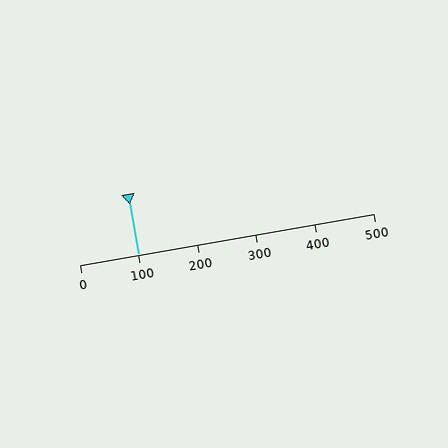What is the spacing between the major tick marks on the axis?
The major ticks are spaced 100 apart.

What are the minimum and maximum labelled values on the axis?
The axis runs from 0 to 500.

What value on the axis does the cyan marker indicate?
The marker indicates approximately 100.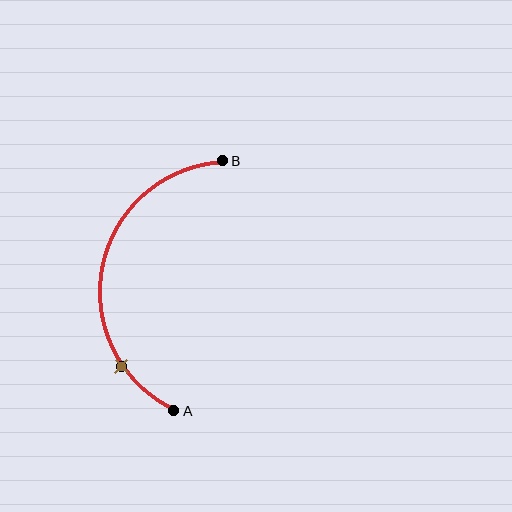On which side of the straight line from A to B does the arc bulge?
The arc bulges to the left of the straight line connecting A and B.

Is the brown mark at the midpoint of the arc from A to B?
No. The brown mark lies on the arc but is closer to endpoint A. The arc midpoint would be at the point on the curve equidistant along the arc from both A and B.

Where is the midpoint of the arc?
The arc midpoint is the point on the curve farthest from the straight line joining A and B. It sits to the left of that line.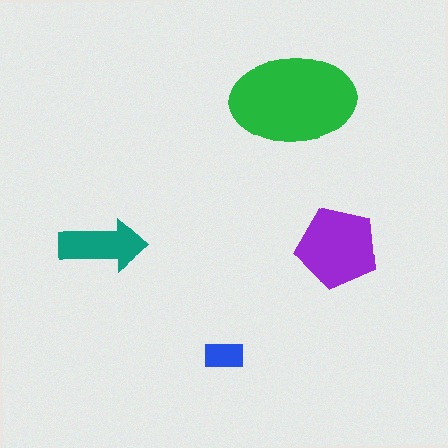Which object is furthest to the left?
The teal arrow is leftmost.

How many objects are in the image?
There are 4 objects in the image.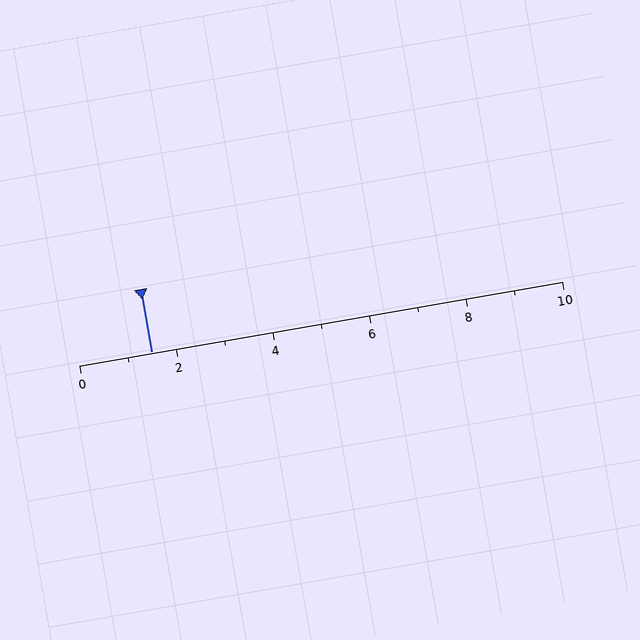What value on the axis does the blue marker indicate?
The marker indicates approximately 1.5.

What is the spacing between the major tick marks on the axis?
The major ticks are spaced 2 apart.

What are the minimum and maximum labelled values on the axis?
The axis runs from 0 to 10.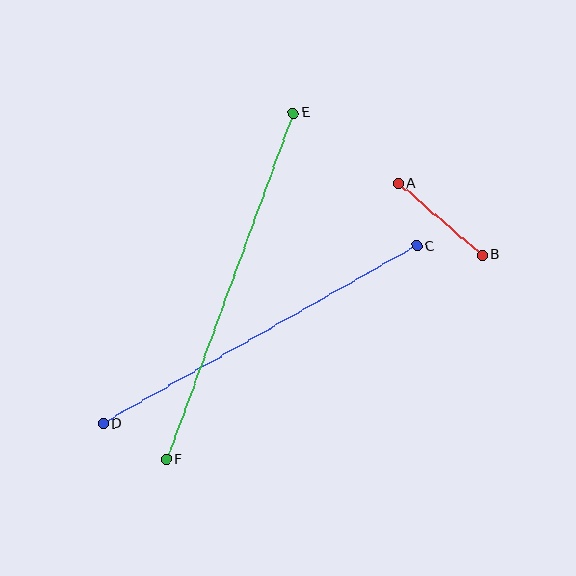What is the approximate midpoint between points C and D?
The midpoint is at approximately (260, 335) pixels.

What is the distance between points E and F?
The distance is approximately 369 pixels.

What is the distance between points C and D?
The distance is approximately 360 pixels.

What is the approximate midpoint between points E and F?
The midpoint is at approximately (230, 286) pixels.